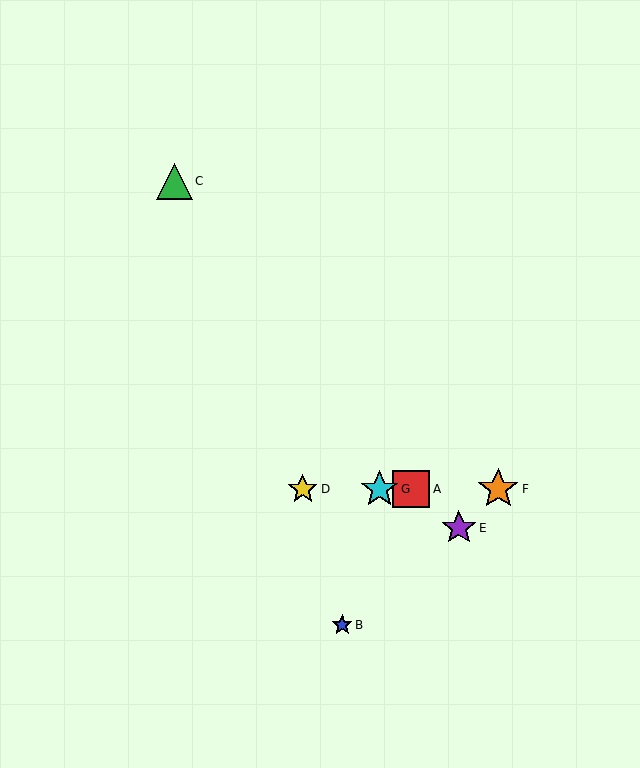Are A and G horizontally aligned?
Yes, both are at y≈489.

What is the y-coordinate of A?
Object A is at y≈489.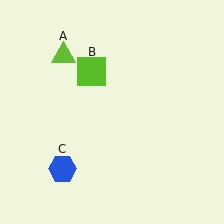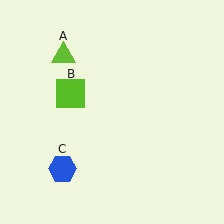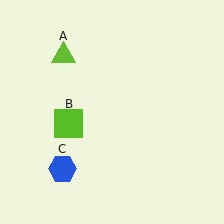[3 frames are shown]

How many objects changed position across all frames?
1 object changed position: lime square (object B).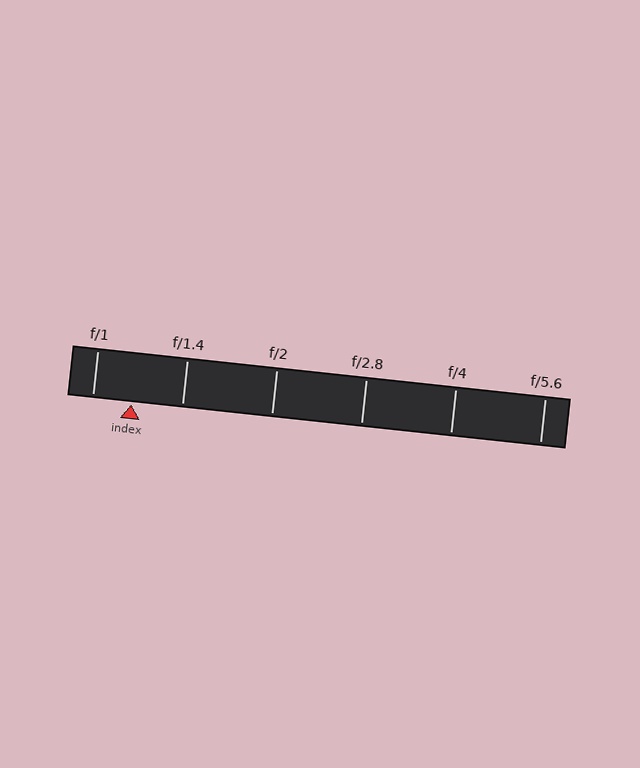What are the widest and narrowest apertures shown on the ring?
The widest aperture shown is f/1 and the narrowest is f/5.6.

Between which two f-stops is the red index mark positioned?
The index mark is between f/1 and f/1.4.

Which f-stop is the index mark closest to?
The index mark is closest to f/1.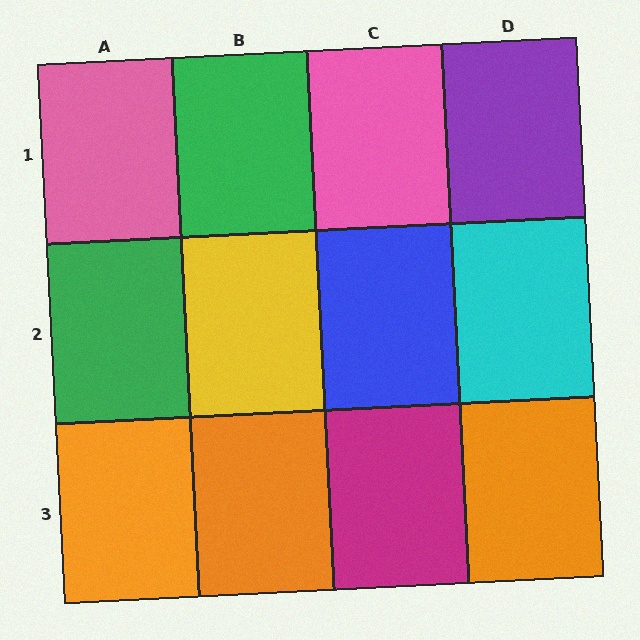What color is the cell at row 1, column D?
Purple.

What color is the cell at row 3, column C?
Magenta.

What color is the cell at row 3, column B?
Orange.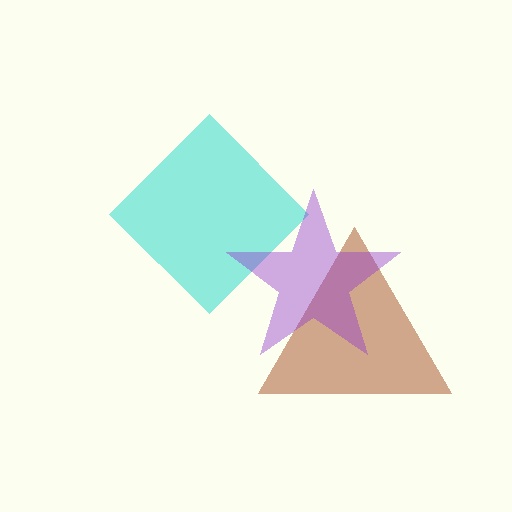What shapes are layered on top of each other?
The layered shapes are: a brown triangle, a cyan diamond, a purple star.